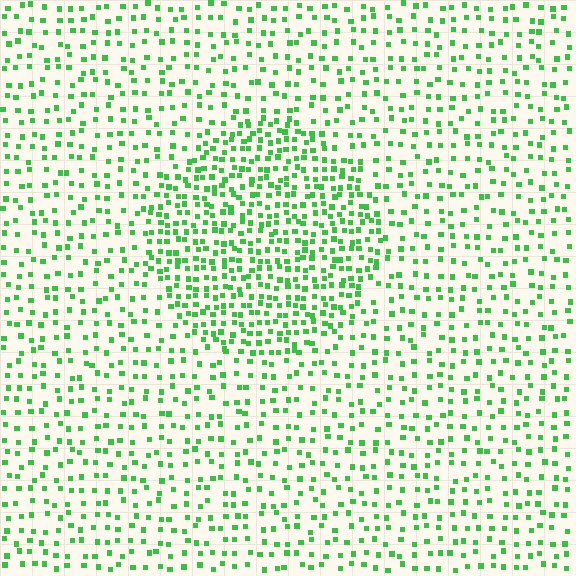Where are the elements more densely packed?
The elements are more densely packed inside the circle boundary.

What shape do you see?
I see a circle.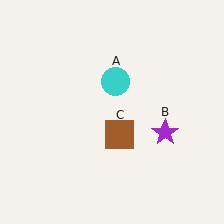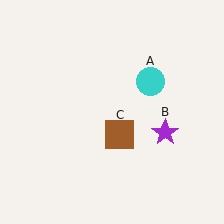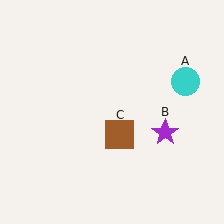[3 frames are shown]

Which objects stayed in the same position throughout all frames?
Purple star (object B) and brown square (object C) remained stationary.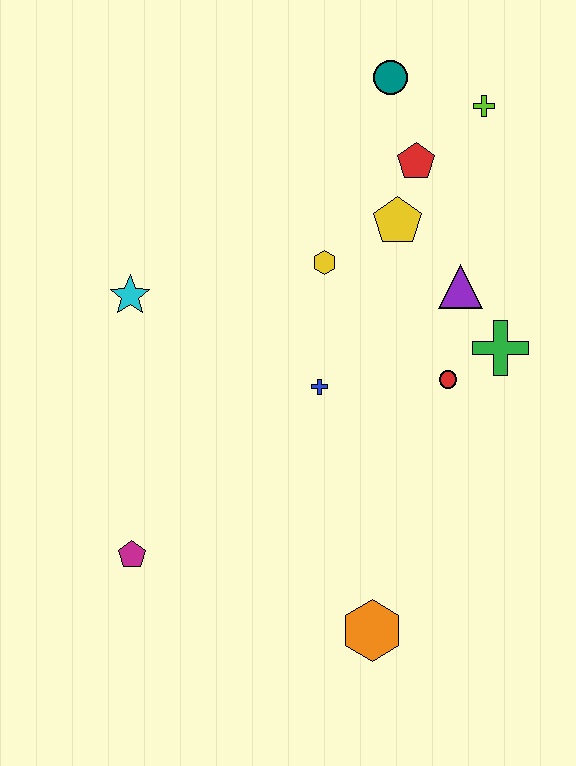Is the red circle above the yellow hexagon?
No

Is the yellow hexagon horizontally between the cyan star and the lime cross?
Yes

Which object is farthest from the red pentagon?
The magenta pentagon is farthest from the red pentagon.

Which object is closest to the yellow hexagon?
The yellow pentagon is closest to the yellow hexagon.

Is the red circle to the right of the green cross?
No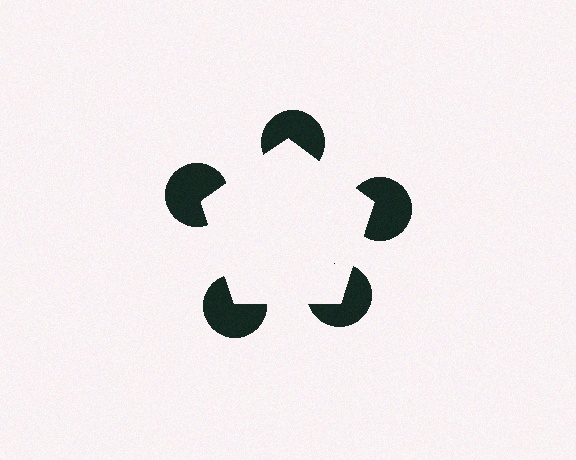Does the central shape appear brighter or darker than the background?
It typically appears slightly brighter than the background, even though no actual brightness change is drawn.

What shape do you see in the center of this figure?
An illusory pentagon — its edges are inferred from the aligned wedge cuts in the pac-man discs, not physically drawn.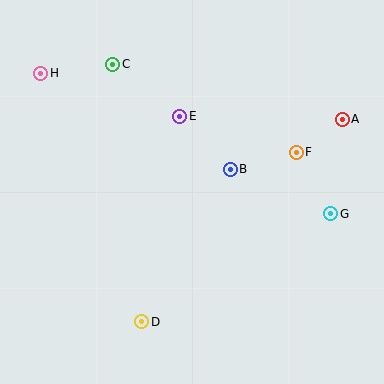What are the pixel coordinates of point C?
Point C is at (113, 64).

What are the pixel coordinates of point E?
Point E is at (180, 116).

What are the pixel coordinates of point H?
Point H is at (41, 73).